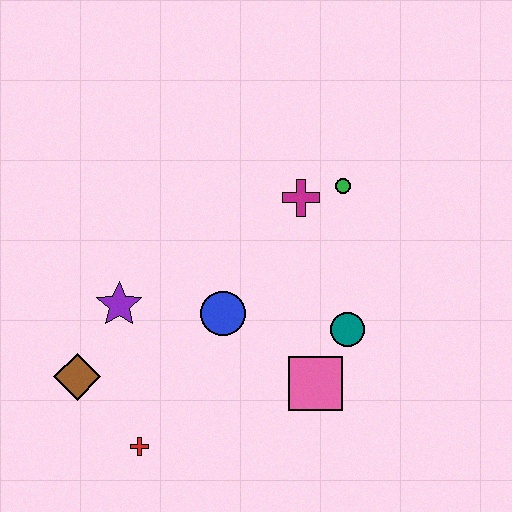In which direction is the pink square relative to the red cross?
The pink square is to the right of the red cross.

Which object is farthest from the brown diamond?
The green circle is farthest from the brown diamond.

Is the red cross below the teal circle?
Yes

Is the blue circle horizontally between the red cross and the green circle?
Yes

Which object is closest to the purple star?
The brown diamond is closest to the purple star.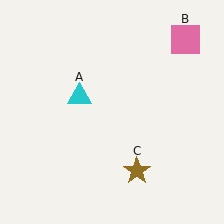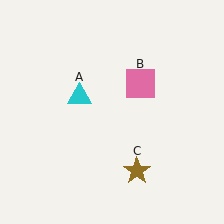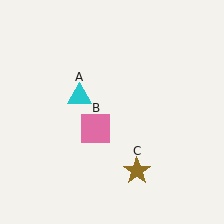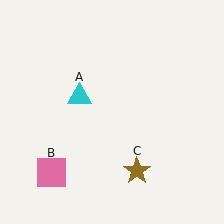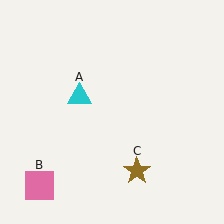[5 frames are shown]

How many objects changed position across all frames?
1 object changed position: pink square (object B).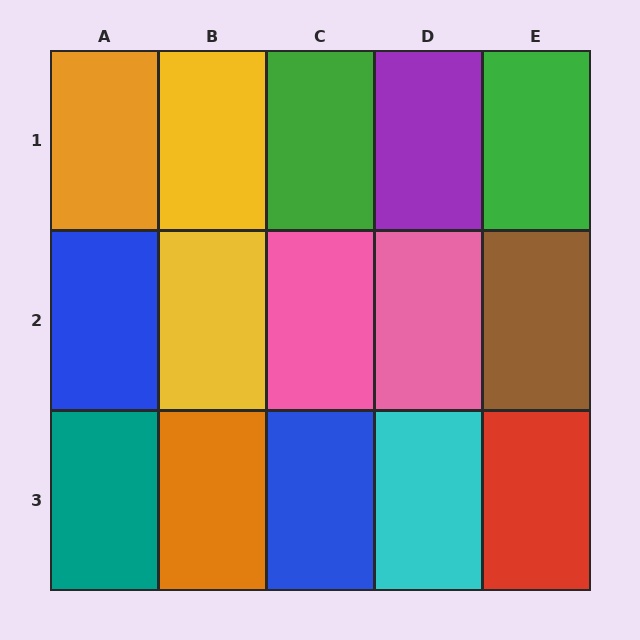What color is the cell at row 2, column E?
Brown.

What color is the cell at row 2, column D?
Pink.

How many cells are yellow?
2 cells are yellow.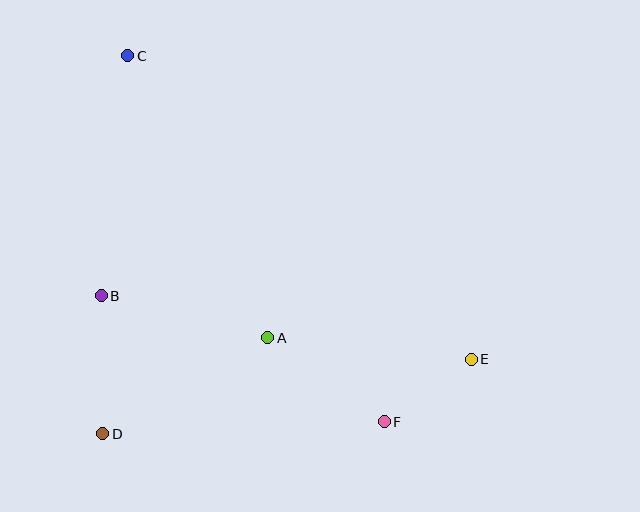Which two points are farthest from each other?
Points C and E are farthest from each other.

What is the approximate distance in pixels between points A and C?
The distance between A and C is approximately 315 pixels.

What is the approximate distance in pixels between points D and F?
The distance between D and F is approximately 282 pixels.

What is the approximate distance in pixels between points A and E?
The distance between A and E is approximately 205 pixels.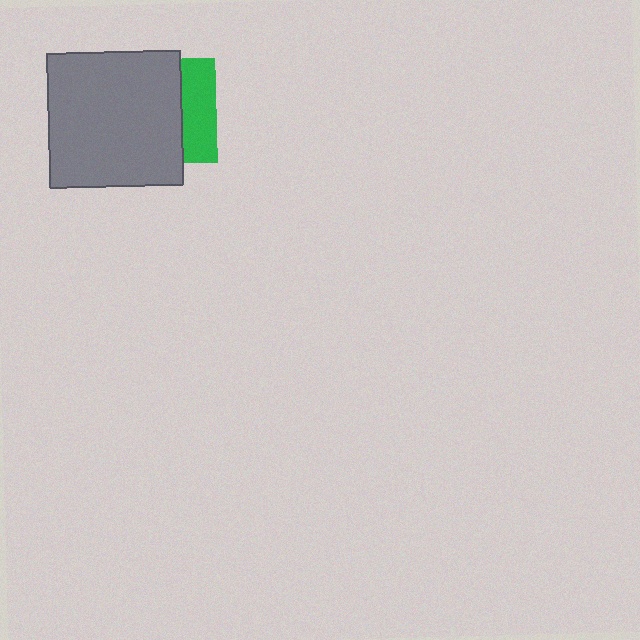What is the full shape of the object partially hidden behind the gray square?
The partially hidden object is a green square.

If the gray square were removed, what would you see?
You would see the complete green square.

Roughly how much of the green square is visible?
A small part of it is visible (roughly 33%).